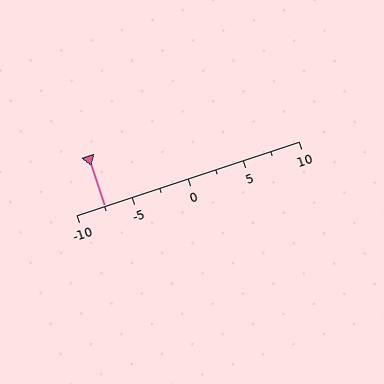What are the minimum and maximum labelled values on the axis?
The axis runs from -10 to 10.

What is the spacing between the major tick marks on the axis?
The major ticks are spaced 5 apart.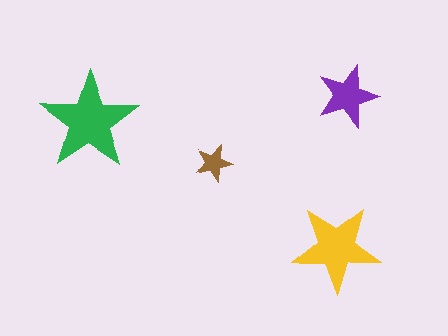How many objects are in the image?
There are 4 objects in the image.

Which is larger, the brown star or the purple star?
The purple one.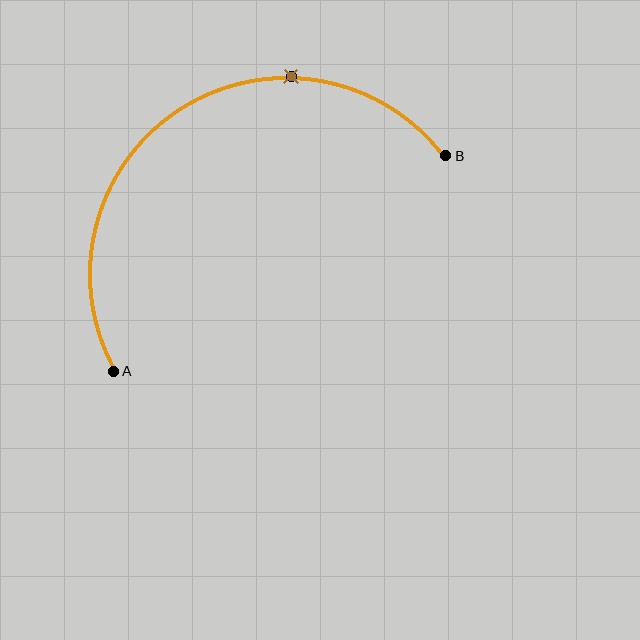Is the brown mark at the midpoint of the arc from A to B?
No. The brown mark lies on the arc but is closer to endpoint B. The arc midpoint would be at the point on the curve equidistant along the arc from both A and B.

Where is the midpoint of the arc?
The arc midpoint is the point on the curve farthest from the straight line joining A and B. It sits above that line.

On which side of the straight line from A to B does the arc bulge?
The arc bulges above the straight line connecting A and B.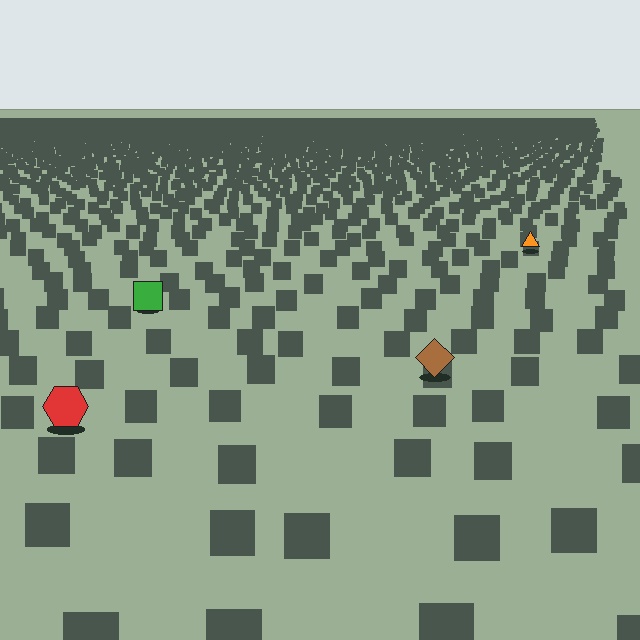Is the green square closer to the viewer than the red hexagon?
No. The red hexagon is closer — you can tell from the texture gradient: the ground texture is coarser near it.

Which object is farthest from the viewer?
The orange triangle is farthest from the viewer. It appears smaller and the ground texture around it is denser.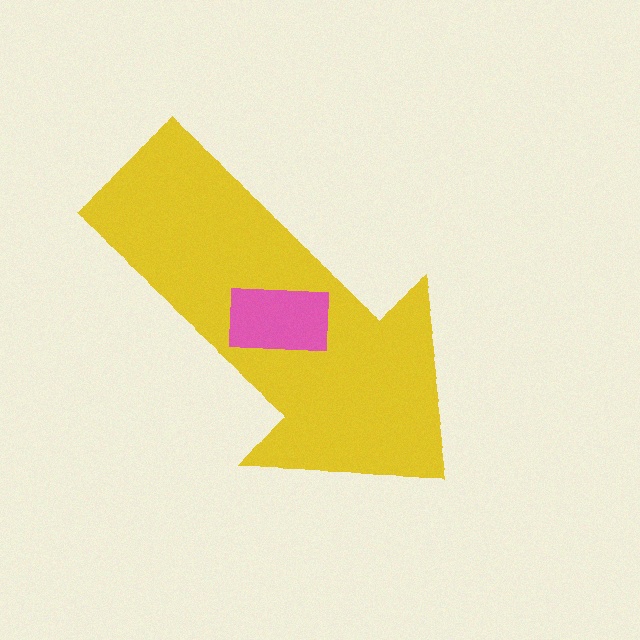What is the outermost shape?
The yellow arrow.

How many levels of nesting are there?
2.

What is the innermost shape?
The pink rectangle.